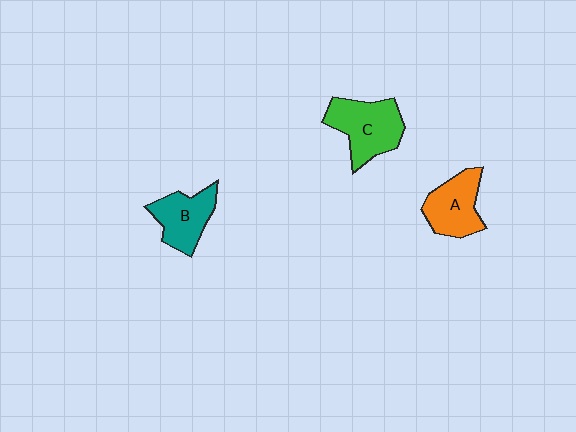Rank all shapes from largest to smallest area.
From largest to smallest: C (green), A (orange), B (teal).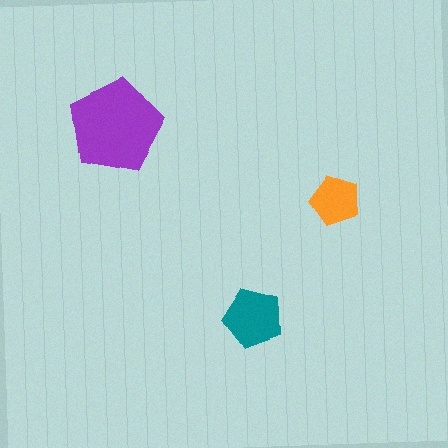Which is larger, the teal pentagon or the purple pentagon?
The purple one.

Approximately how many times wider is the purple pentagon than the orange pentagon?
About 2 times wider.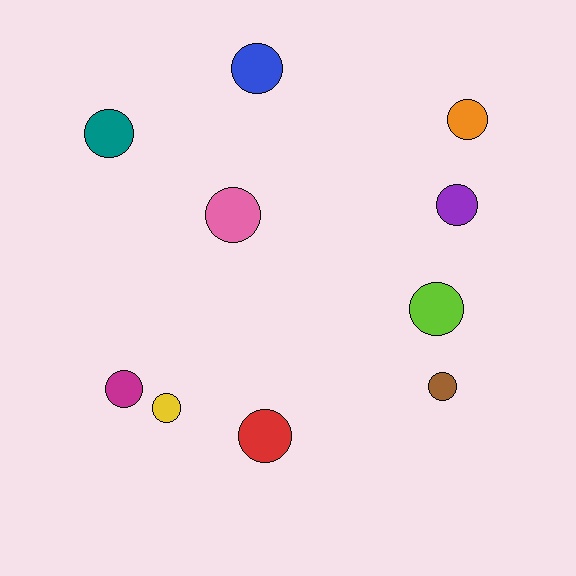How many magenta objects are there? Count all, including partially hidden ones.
There is 1 magenta object.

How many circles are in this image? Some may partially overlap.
There are 10 circles.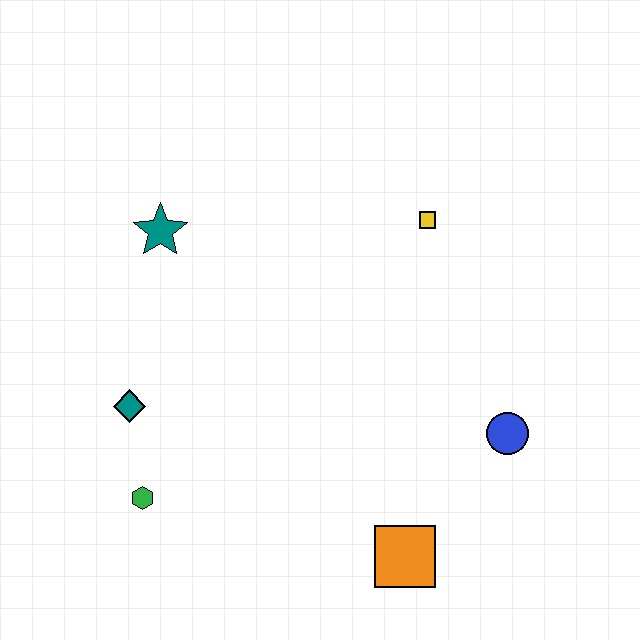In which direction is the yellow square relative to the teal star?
The yellow square is to the right of the teal star.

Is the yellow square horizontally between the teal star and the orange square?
No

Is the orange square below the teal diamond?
Yes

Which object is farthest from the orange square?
The teal star is farthest from the orange square.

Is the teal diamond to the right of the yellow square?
No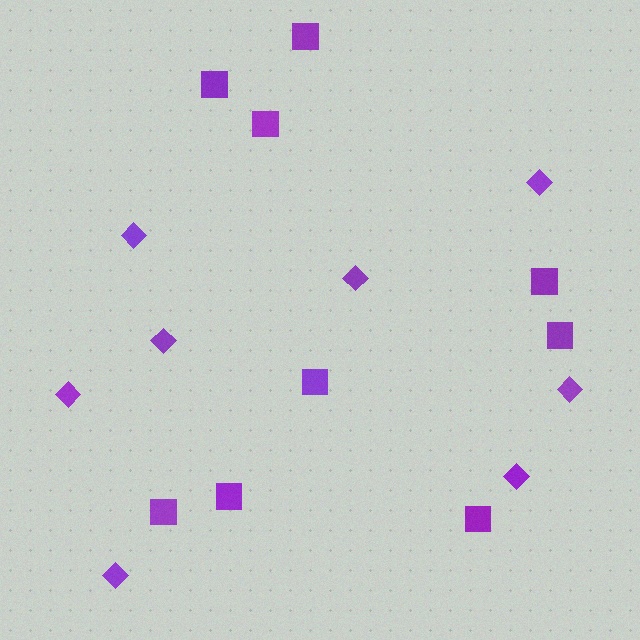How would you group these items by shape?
There are 2 groups: one group of diamonds (8) and one group of squares (9).